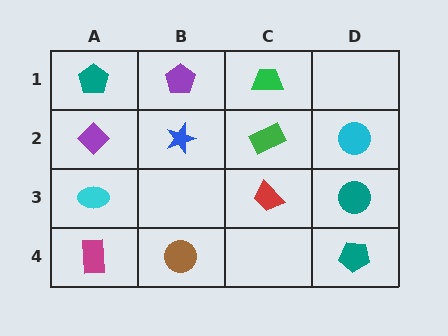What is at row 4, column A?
A magenta rectangle.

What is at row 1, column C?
A green trapezoid.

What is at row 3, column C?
A red trapezoid.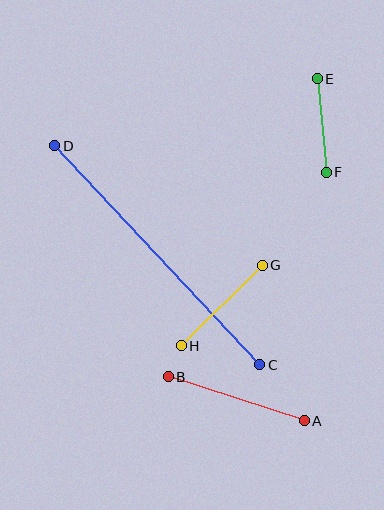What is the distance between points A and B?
The distance is approximately 143 pixels.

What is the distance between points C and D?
The distance is approximately 300 pixels.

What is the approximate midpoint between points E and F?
The midpoint is at approximately (322, 125) pixels.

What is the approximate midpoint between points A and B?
The midpoint is at approximately (236, 399) pixels.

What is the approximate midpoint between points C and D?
The midpoint is at approximately (157, 255) pixels.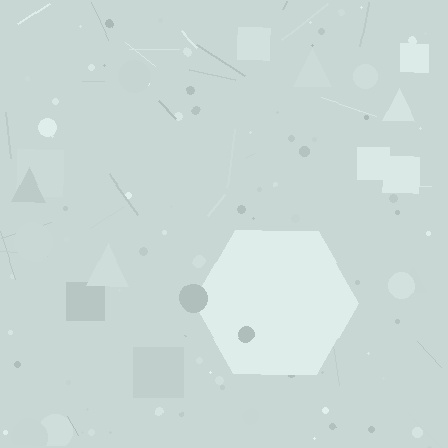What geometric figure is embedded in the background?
A hexagon is embedded in the background.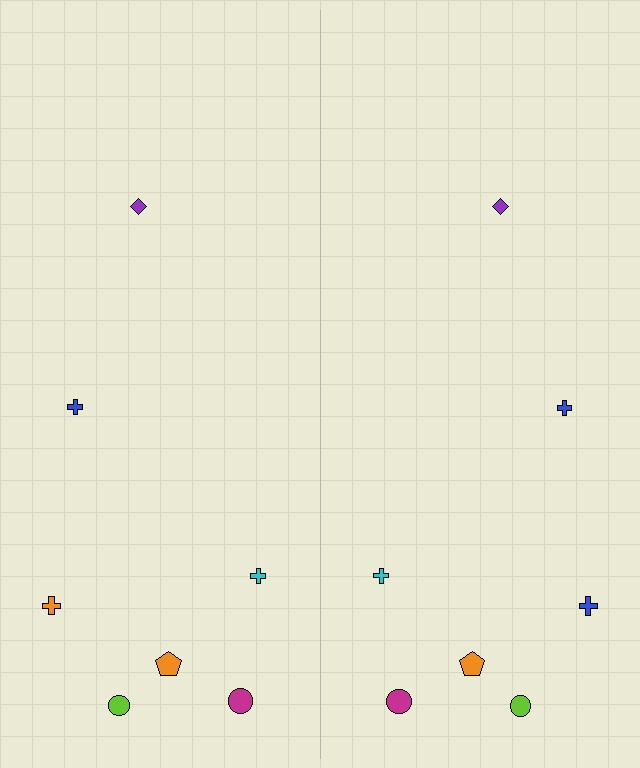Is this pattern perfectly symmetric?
No, the pattern is not perfectly symmetric. The blue cross on the right side breaks the symmetry — its mirror counterpart is orange.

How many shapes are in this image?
There are 14 shapes in this image.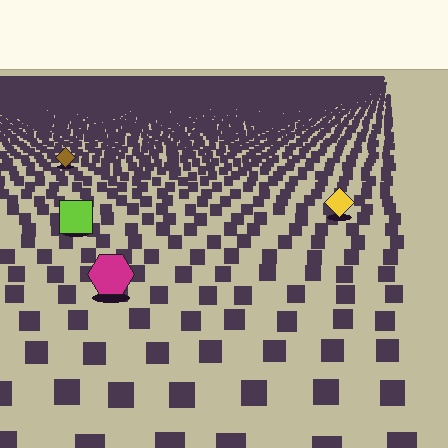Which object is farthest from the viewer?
The brown diamond is farthest from the viewer. It appears smaller and the ground texture around it is denser.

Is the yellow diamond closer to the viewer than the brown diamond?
Yes. The yellow diamond is closer — you can tell from the texture gradient: the ground texture is coarser near it.